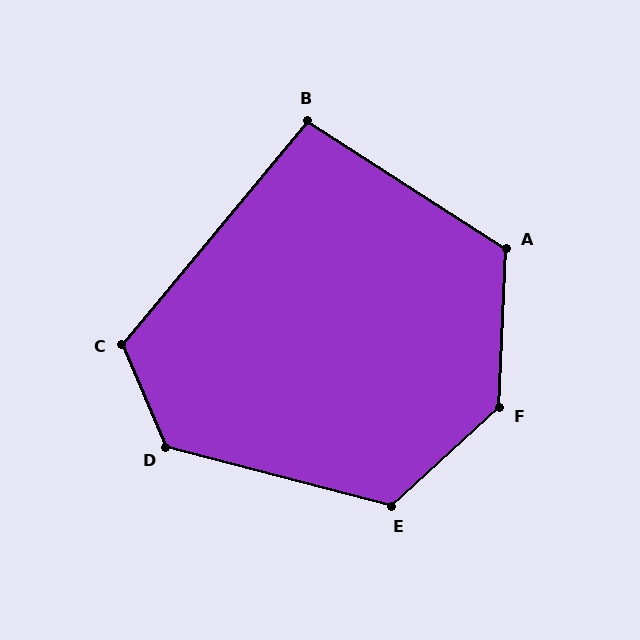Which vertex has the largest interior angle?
F, at approximately 135 degrees.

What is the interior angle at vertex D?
Approximately 128 degrees (obtuse).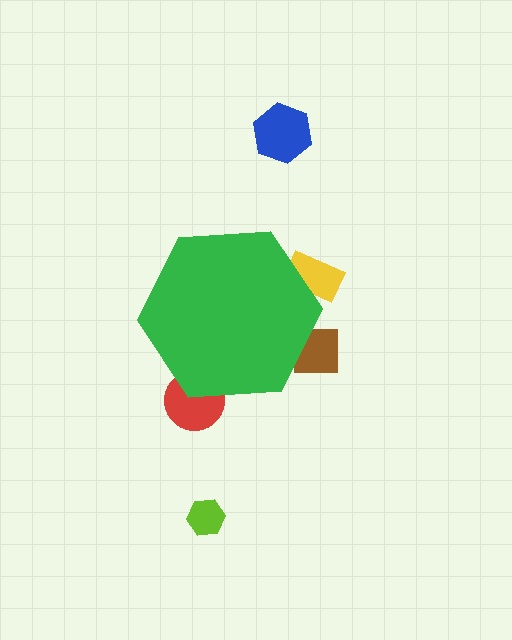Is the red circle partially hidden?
Yes, the red circle is partially hidden behind the green hexagon.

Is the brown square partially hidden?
Yes, the brown square is partially hidden behind the green hexagon.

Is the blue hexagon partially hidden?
No, the blue hexagon is fully visible.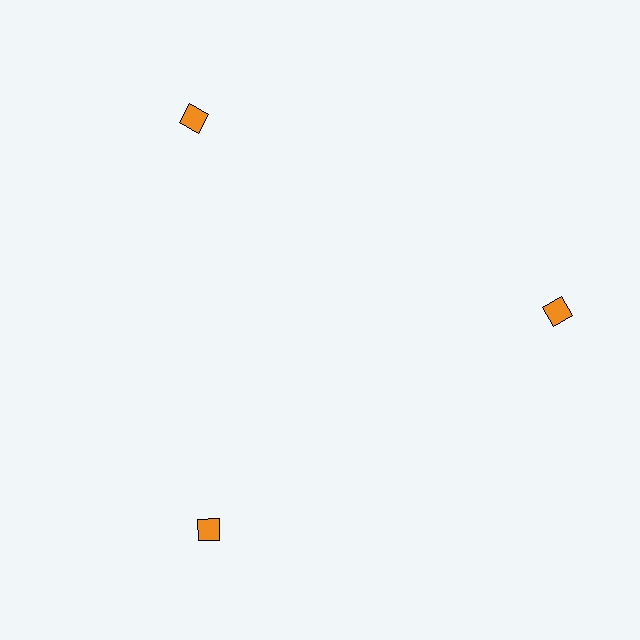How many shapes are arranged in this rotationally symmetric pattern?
There are 3 shapes, arranged in 3 groups of 1.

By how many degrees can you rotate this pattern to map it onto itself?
The pattern maps onto itself every 120 degrees of rotation.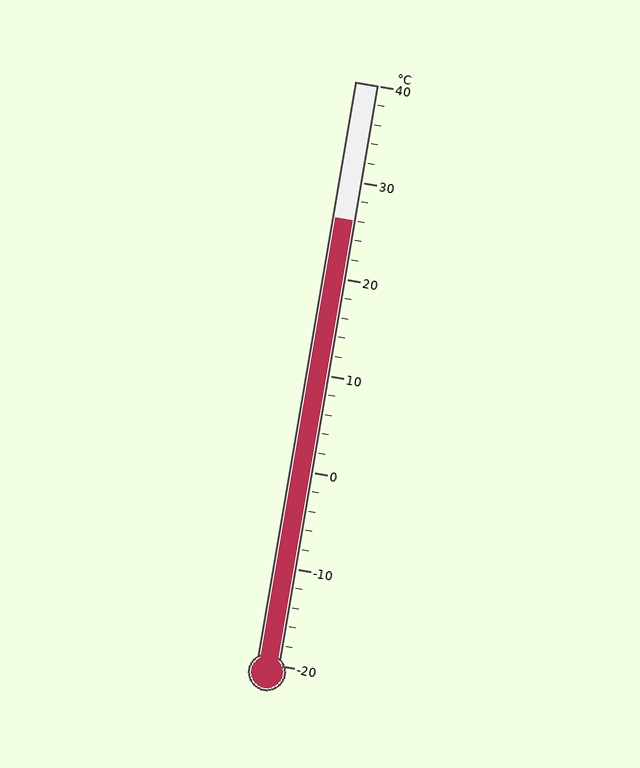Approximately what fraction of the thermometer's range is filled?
The thermometer is filled to approximately 75% of its range.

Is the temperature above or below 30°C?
The temperature is below 30°C.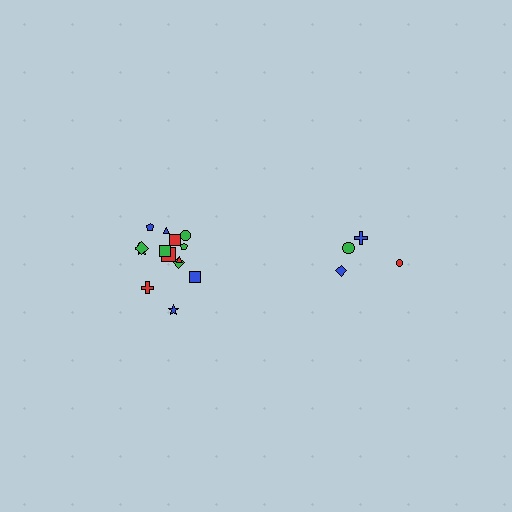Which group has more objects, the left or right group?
The left group.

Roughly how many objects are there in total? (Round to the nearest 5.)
Roughly 20 objects in total.